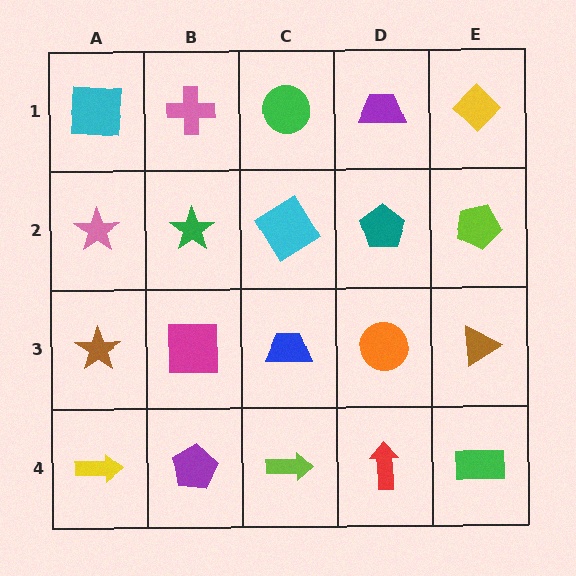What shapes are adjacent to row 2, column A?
A cyan square (row 1, column A), a brown star (row 3, column A), a green star (row 2, column B).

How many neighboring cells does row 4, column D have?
3.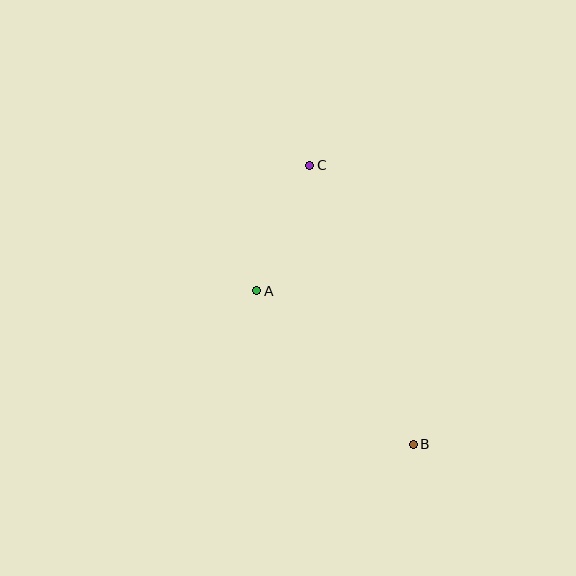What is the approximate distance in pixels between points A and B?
The distance between A and B is approximately 219 pixels.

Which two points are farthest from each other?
Points B and C are farthest from each other.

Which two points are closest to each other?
Points A and C are closest to each other.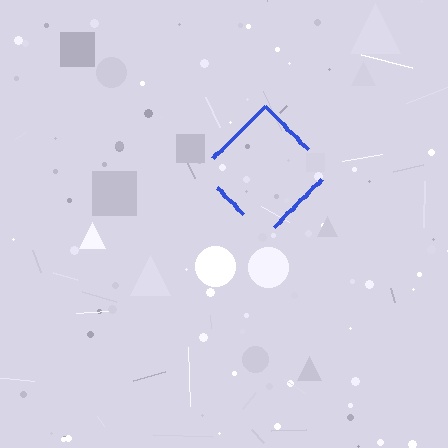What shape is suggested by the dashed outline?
The dashed outline suggests a diamond.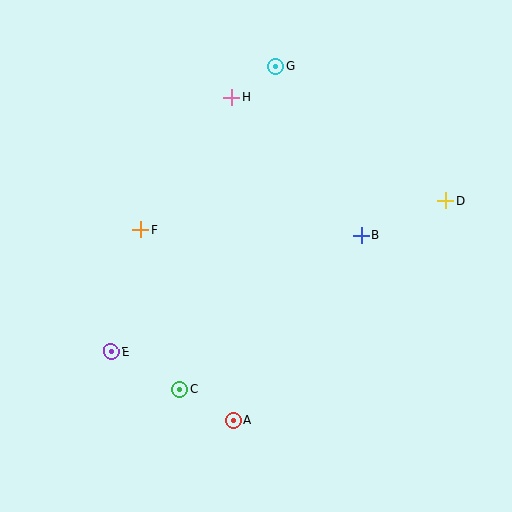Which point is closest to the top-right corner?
Point D is closest to the top-right corner.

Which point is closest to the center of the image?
Point B at (361, 236) is closest to the center.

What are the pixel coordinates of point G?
Point G is at (275, 66).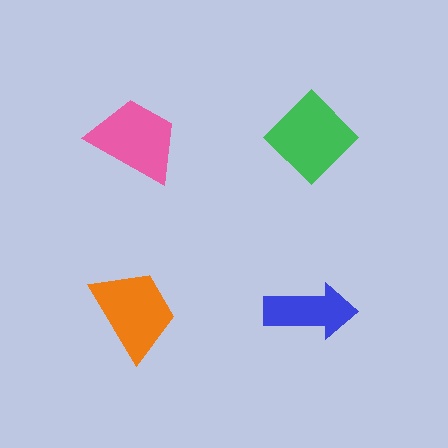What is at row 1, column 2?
A green diamond.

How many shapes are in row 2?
2 shapes.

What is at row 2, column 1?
An orange trapezoid.